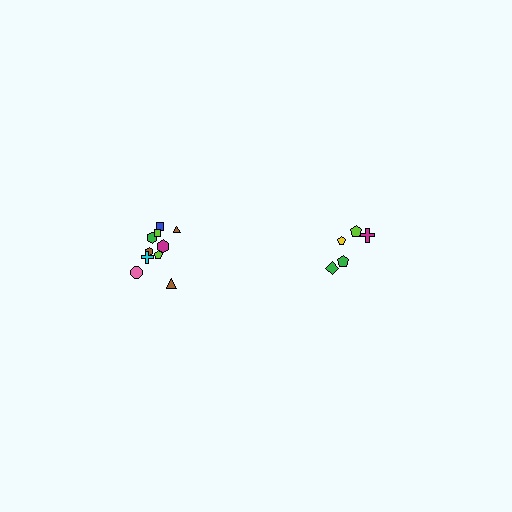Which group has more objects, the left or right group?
The left group.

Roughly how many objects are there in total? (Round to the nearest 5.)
Roughly 15 objects in total.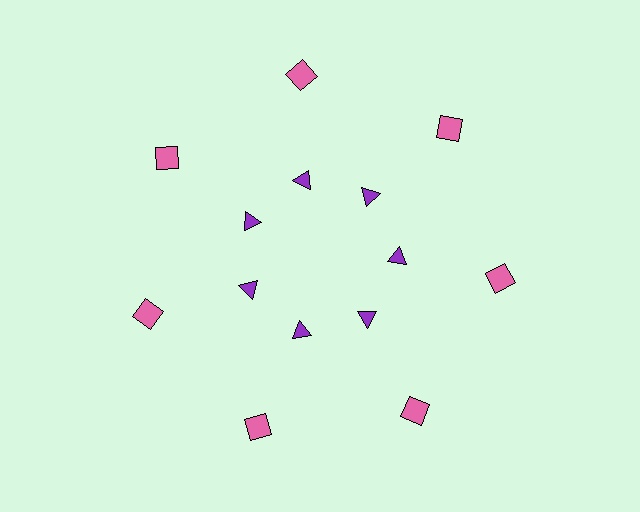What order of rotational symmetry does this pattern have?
This pattern has 7-fold rotational symmetry.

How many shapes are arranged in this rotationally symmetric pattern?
There are 14 shapes, arranged in 7 groups of 2.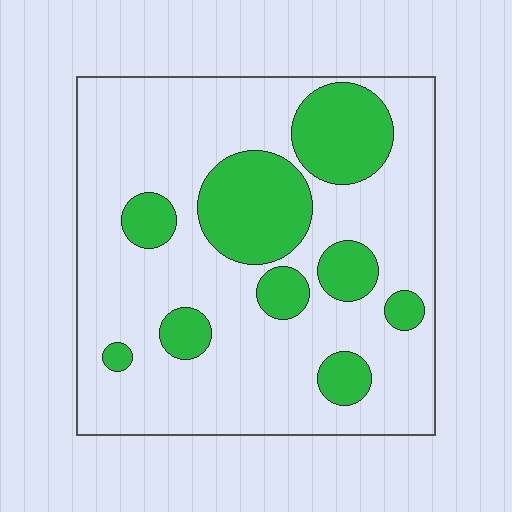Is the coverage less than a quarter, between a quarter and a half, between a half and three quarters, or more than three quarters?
Between a quarter and a half.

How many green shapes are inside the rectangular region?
9.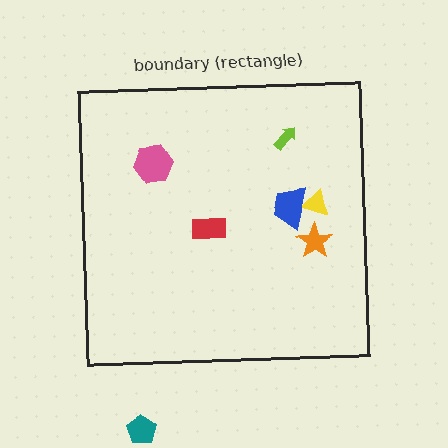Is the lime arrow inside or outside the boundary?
Inside.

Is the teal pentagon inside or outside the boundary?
Outside.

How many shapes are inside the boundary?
6 inside, 1 outside.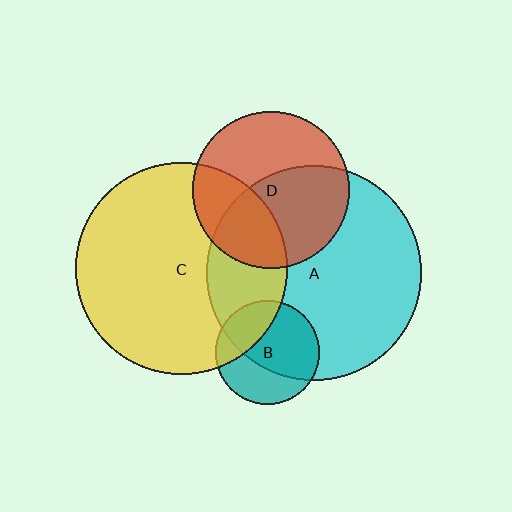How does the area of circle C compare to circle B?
Approximately 4.1 times.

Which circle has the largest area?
Circle A (cyan).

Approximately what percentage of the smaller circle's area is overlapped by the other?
Approximately 65%.